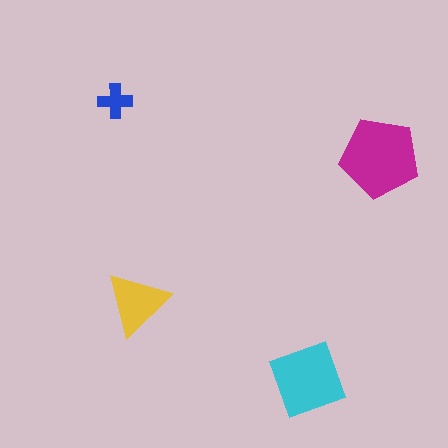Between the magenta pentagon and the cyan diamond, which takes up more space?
The magenta pentagon.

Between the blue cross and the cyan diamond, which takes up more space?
The cyan diamond.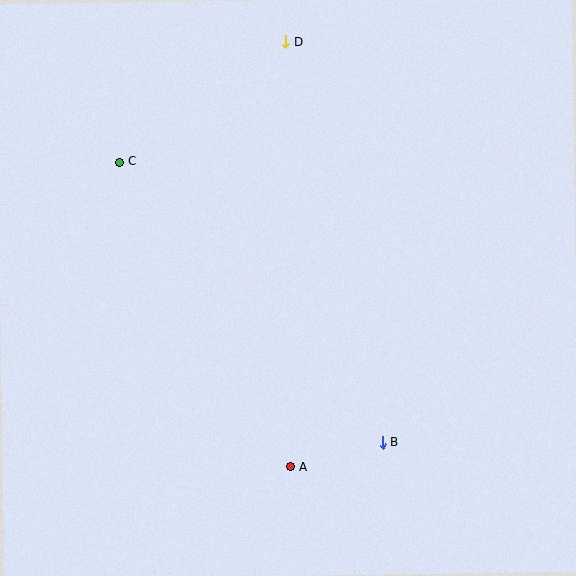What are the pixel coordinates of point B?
Point B is at (383, 442).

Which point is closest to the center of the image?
Point A at (291, 467) is closest to the center.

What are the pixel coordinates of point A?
Point A is at (291, 467).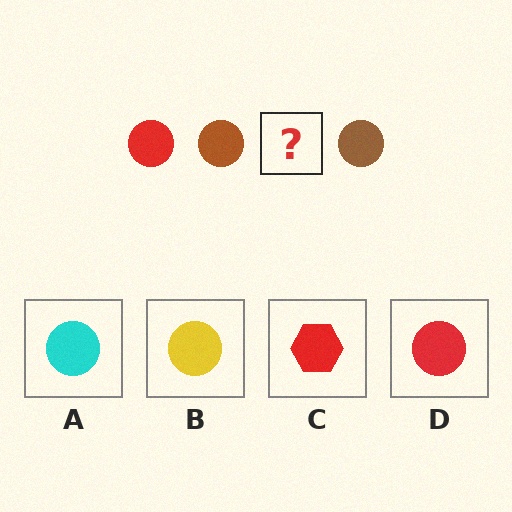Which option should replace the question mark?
Option D.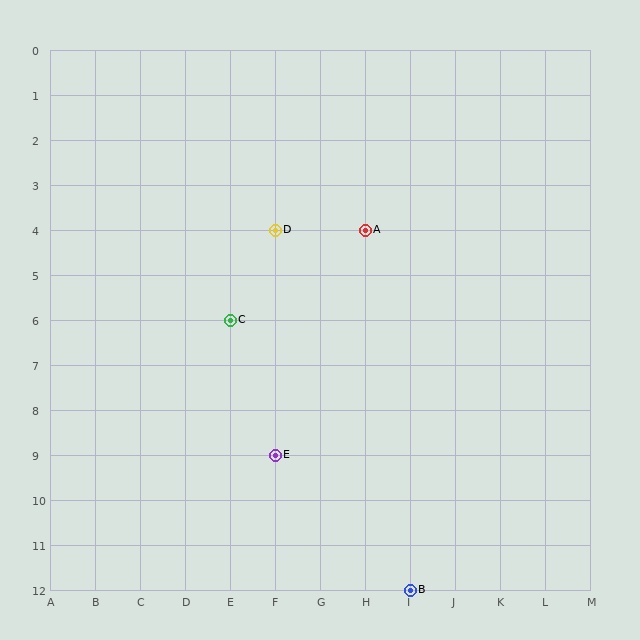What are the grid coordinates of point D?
Point D is at grid coordinates (F, 4).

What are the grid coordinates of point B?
Point B is at grid coordinates (I, 12).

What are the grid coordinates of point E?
Point E is at grid coordinates (F, 9).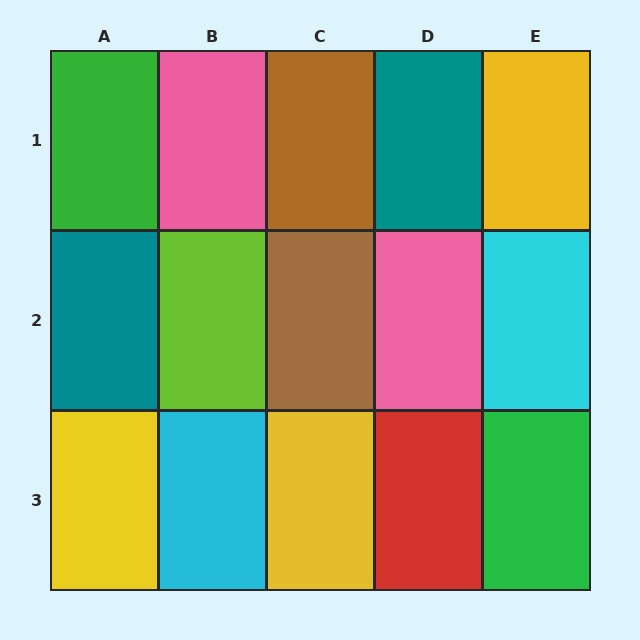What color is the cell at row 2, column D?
Pink.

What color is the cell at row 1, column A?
Green.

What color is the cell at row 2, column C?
Brown.